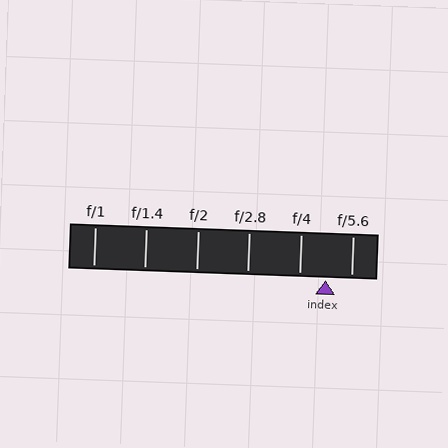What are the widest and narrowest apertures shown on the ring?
The widest aperture shown is f/1 and the narrowest is f/5.6.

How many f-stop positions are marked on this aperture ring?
There are 6 f-stop positions marked.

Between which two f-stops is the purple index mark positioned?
The index mark is between f/4 and f/5.6.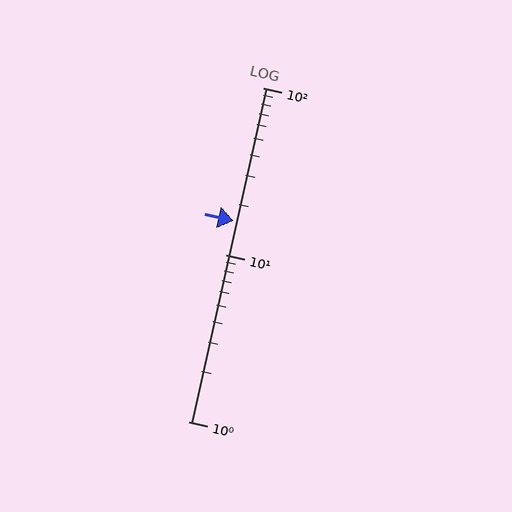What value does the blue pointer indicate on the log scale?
The pointer indicates approximately 16.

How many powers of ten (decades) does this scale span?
The scale spans 2 decades, from 1 to 100.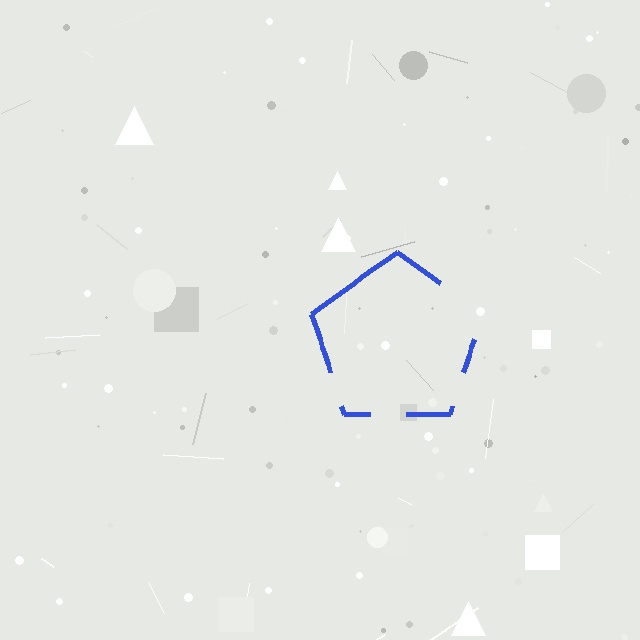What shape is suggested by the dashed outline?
The dashed outline suggests a pentagon.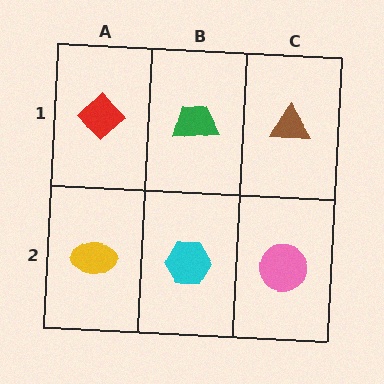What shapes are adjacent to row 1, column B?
A cyan hexagon (row 2, column B), a red diamond (row 1, column A), a brown triangle (row 1, column C).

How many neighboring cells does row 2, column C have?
2.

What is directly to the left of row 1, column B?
A red diamond.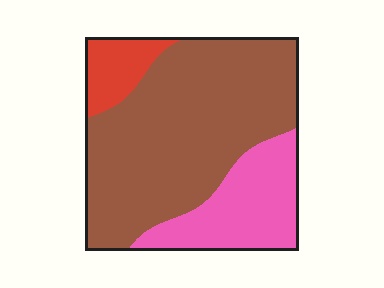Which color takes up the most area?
Brown, at roughly 65%.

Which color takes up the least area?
Red, at roughly 10%.